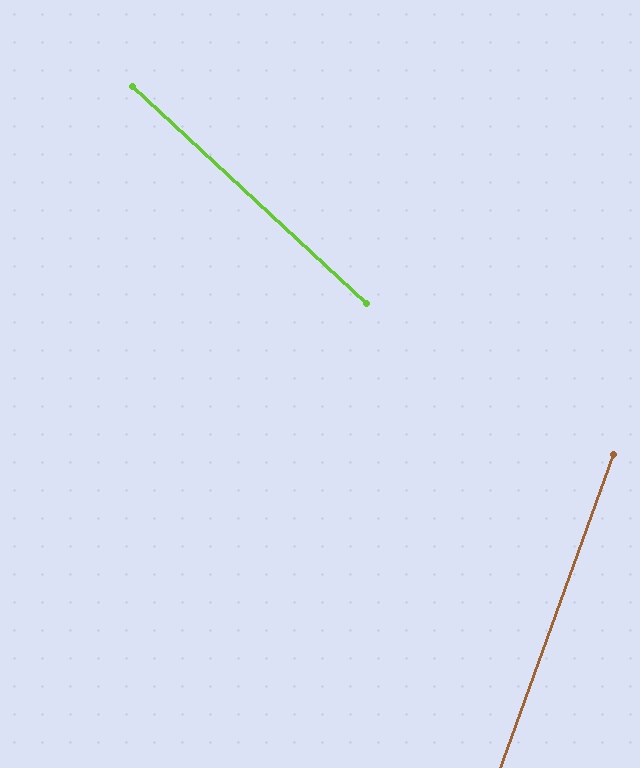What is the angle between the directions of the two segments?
Approximately 67 degrees.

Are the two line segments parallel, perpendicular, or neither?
Neither parallel nor perpendicular — they differ by about 67°.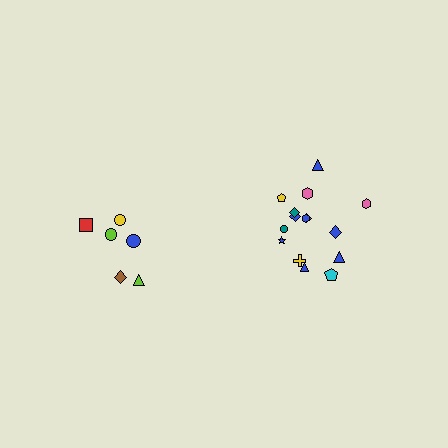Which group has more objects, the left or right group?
The right group.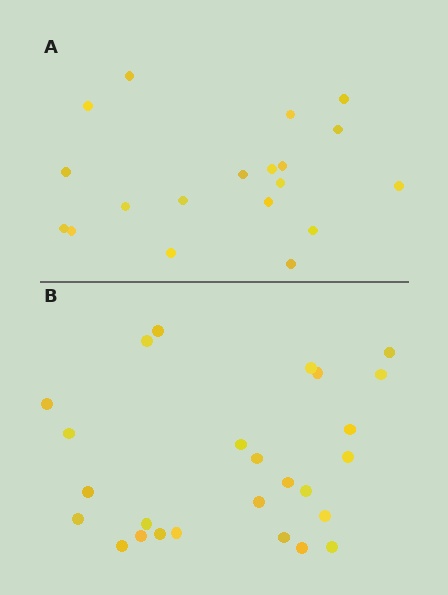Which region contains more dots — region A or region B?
Region B (the bottom region) has more dots.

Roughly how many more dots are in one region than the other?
Region B has roughly 8 or so more dots than region A.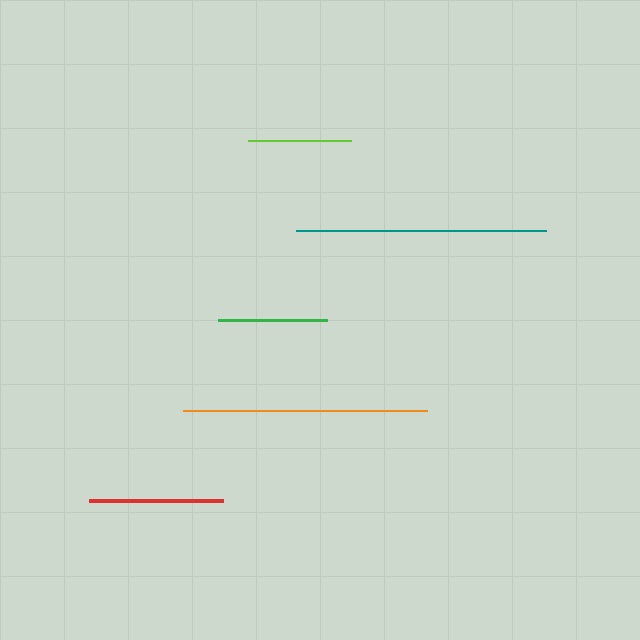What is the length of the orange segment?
The orange segment is approximately 245 pixels long.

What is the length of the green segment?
The green segment is approximately 110 pixels long.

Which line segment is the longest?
The teal line is the longest at approximately 250 pixels.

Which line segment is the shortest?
The lime line is the shortest at approximately 102 pixels.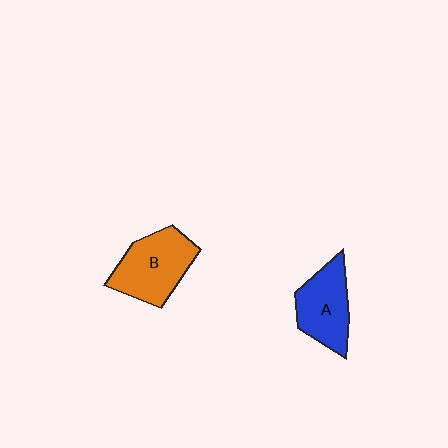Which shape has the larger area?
Shape B (orange).